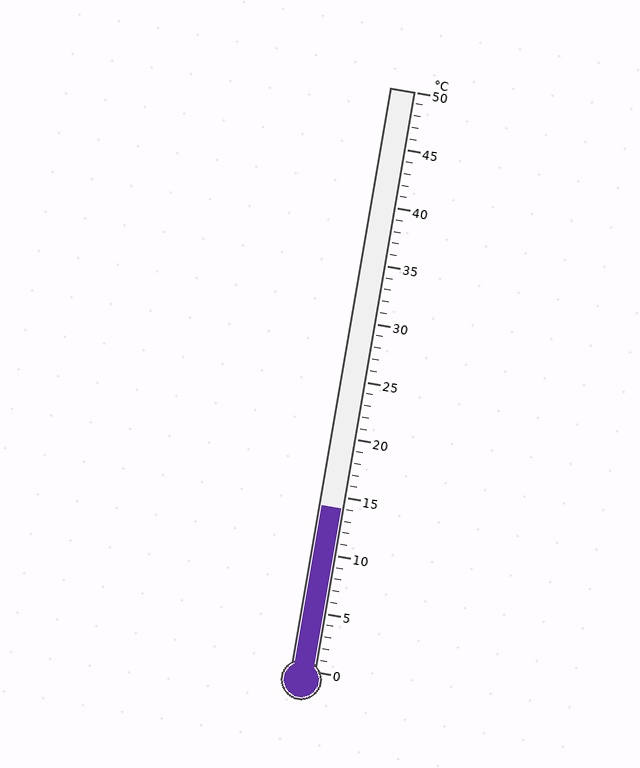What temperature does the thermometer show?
The thermometer shows approximately 14°C.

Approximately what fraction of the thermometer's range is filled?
The thermometer is filled to approximately 30% of its range.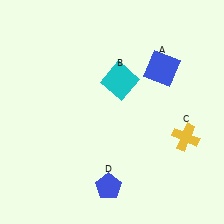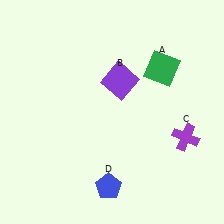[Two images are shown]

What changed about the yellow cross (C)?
In Image 1, C is yellow. In Image 2, it changed to purple.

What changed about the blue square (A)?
In Image 1, A is blue. In Image 2, it changed to green.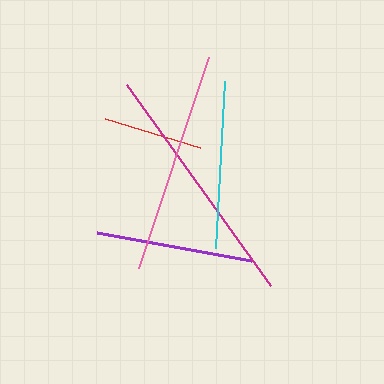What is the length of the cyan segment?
The cyan segment is approximately 168 pixels long.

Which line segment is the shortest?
The red line is the shortest at approximately 99 pixels.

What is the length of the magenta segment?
The magenta segment is approximately 247 pixels long.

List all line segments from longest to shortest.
From longest to shortest: magenta, pink, cyan, purple, red.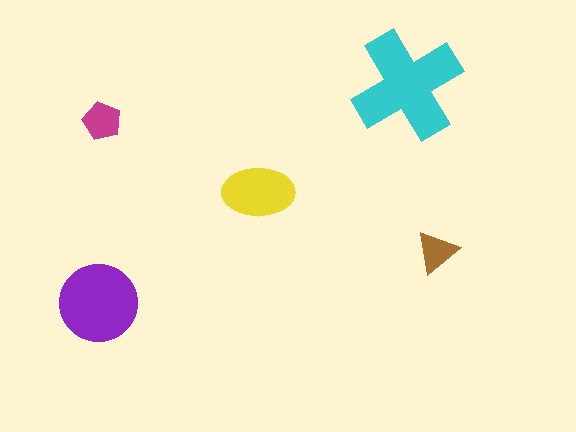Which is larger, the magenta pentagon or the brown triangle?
The magenta pentagon.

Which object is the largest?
The cyan cross.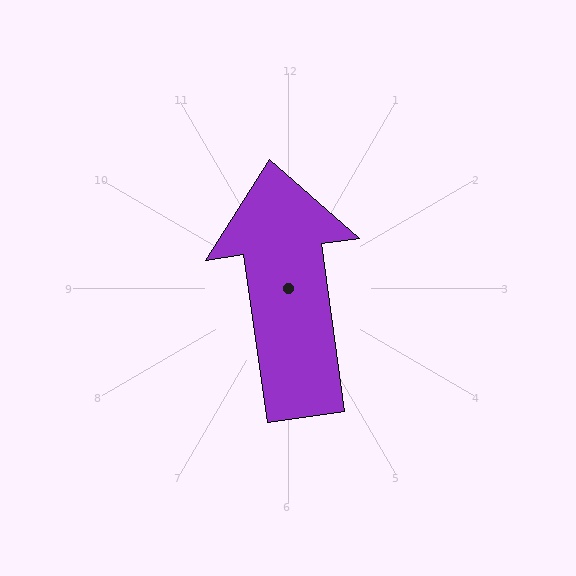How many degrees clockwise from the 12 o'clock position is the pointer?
Approximately 352 degrees.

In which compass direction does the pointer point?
North.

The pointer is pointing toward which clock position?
Roughly 12 o'clock.